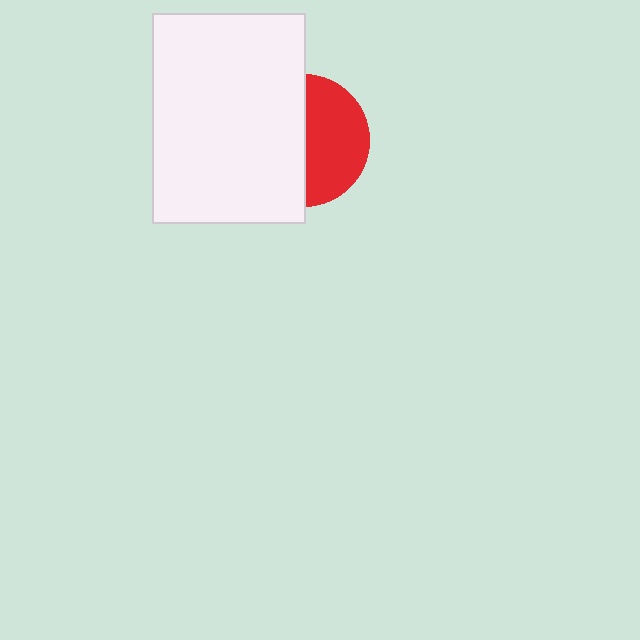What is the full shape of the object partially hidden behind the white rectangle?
The partially hidden object is a red circle.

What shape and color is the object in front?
The object in front is a white rectangle.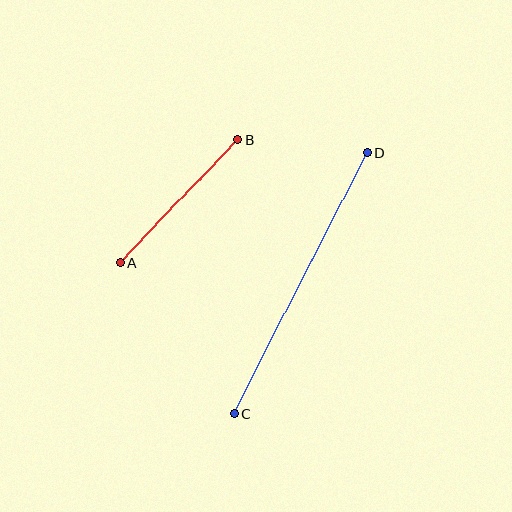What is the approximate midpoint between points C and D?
The midpoint is at approximately (301, 283) pixels.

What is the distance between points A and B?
The distance is approximately 170 pixels.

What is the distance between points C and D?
The distance is approximately 293 pixels.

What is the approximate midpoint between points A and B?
The midpoint is at approximately (179, 201) pixels.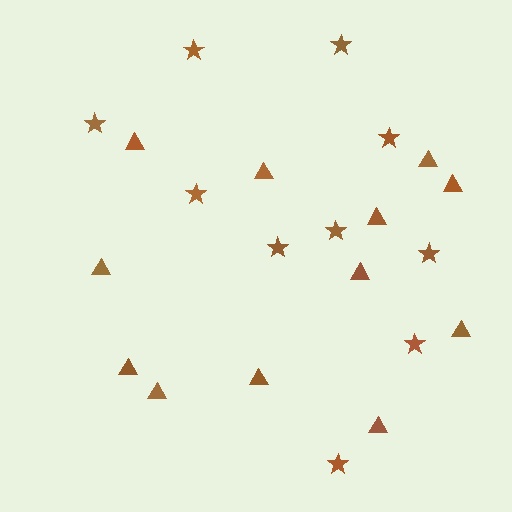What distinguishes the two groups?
There are 2 groups: one group of stars (10) and one group of triangles (12).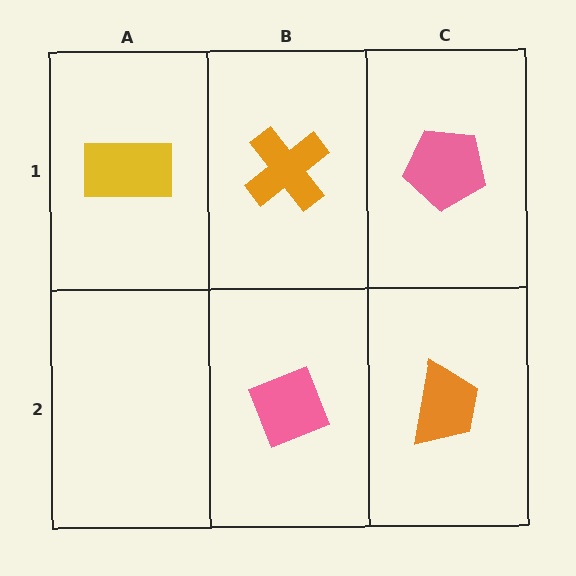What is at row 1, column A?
A yellow rectangle.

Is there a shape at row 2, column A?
No, that cell is empty.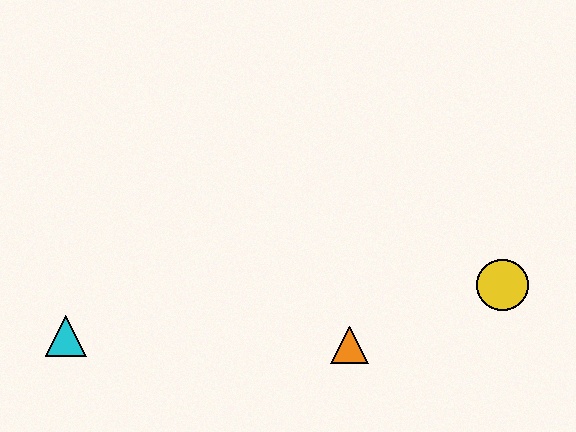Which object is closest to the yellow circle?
The orange triangle is closest to the yellow circle.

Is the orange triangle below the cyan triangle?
Yes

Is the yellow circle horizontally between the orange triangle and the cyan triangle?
No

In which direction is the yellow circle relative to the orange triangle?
The yellow circle is to the right of the orange triangle.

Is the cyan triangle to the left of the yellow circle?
Yes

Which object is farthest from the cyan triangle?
The yellow circle is farthest from the cyan triangle.